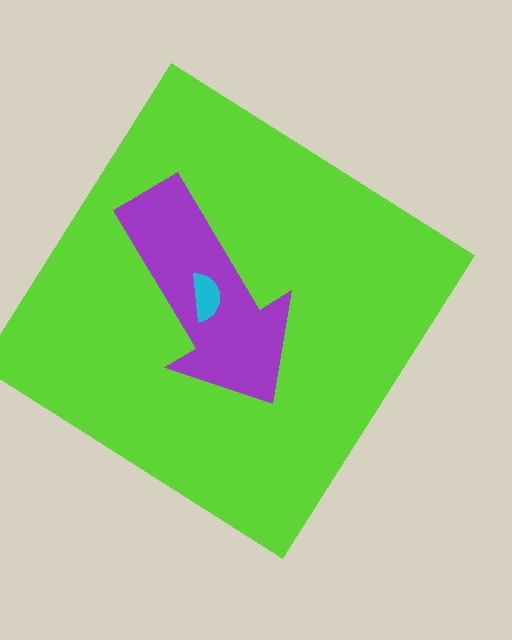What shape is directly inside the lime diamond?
The purple arrow.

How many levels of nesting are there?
3.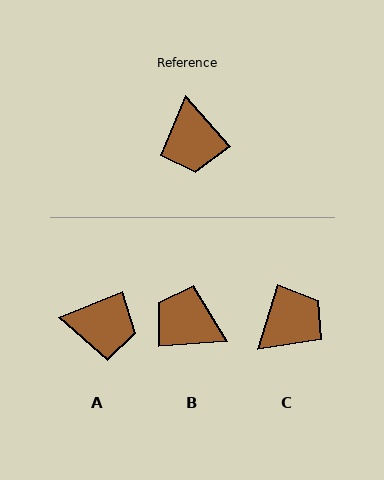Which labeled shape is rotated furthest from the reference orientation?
B, about 127 degrees away.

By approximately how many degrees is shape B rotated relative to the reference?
Approximately 127 degrees clockwise.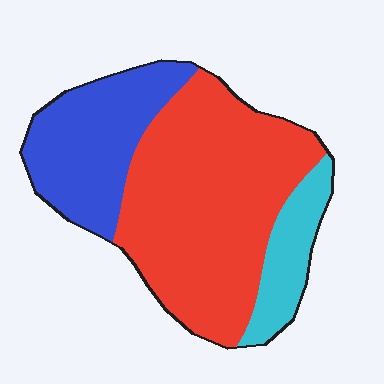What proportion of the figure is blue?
Blue covers around 30% of the figure.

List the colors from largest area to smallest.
From largest to smallest: red, blue, cyan.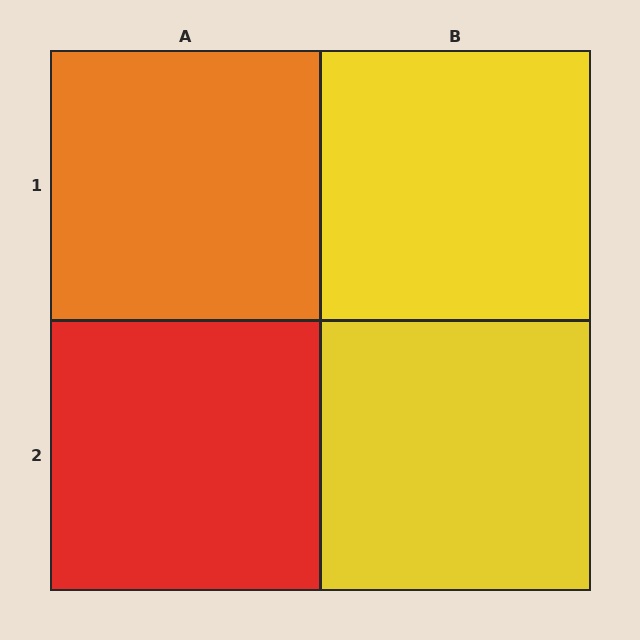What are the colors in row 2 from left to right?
Red, yellow.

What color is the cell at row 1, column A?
Orange.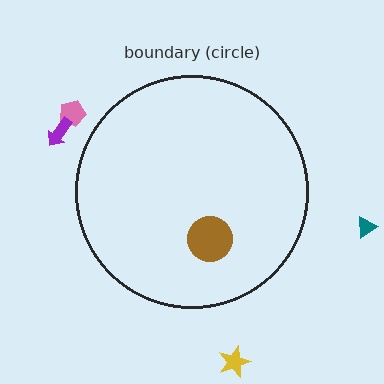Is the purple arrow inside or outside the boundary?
Outside.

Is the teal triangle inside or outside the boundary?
Outside.